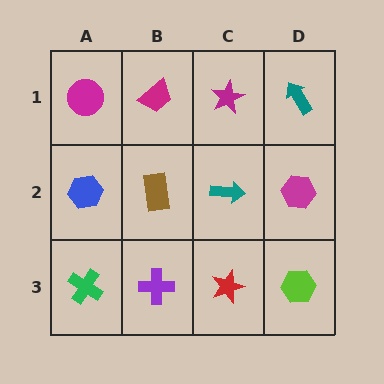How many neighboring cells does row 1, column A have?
2.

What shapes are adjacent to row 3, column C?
A teal arrow (row 2, column C), a purple cross (row 3, column B), a lime hexagon (row 3, column D).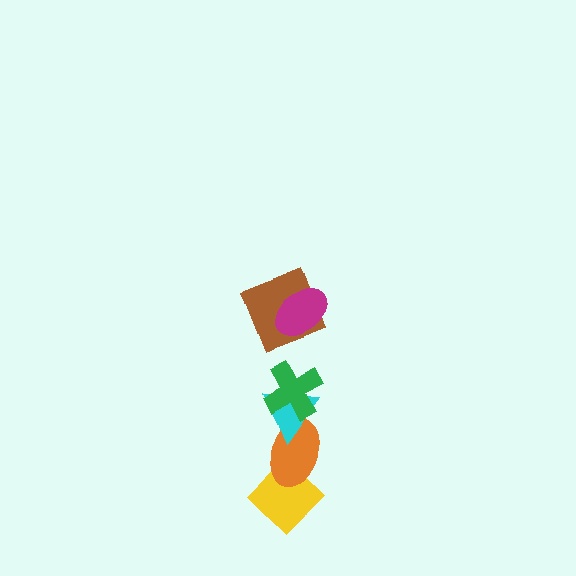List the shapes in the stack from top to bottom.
From top to bottom: the magenta ellipse, the brown square, the green cross, the cyan triangle, the orange ellipse, the yellow diamond.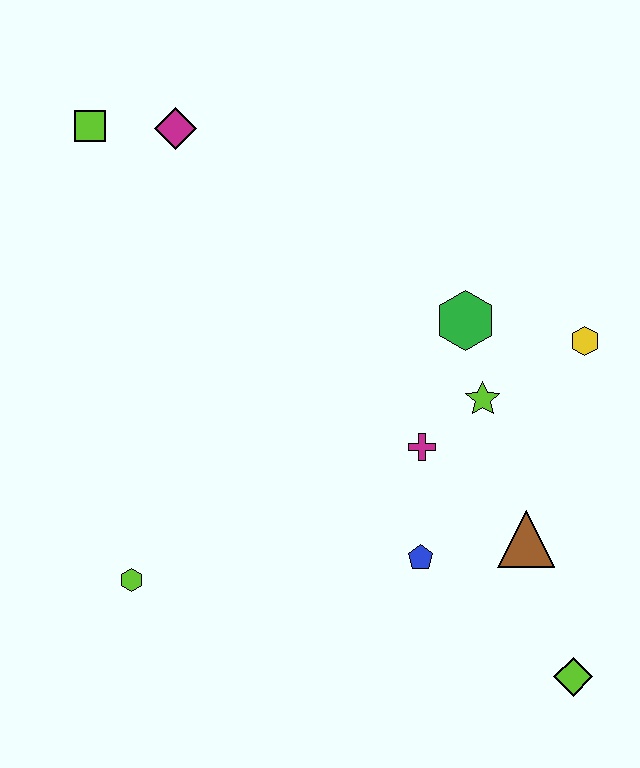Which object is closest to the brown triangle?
The blue pentagon is closest to the brown triangle.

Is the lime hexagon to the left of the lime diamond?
Yes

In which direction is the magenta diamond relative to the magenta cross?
The magenta diamond is above the magenta cross.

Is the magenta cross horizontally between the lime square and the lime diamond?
Yes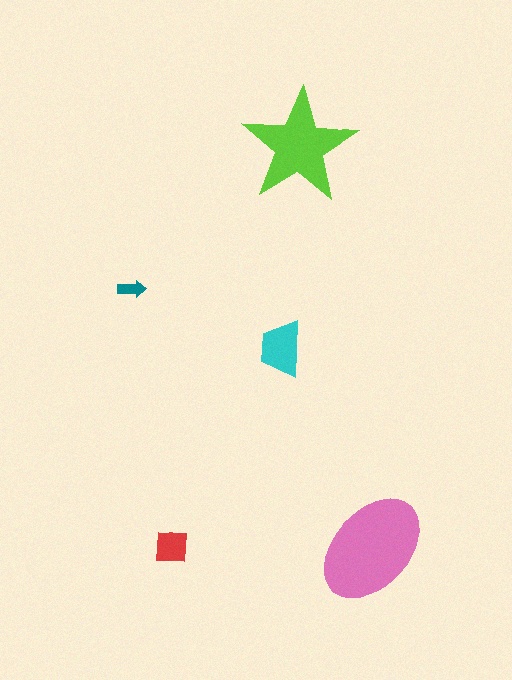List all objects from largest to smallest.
The pink ellipse, the lime star, the cyan trapezoid, the red square, the teal arrow.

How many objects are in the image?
There are 5 objects in the image.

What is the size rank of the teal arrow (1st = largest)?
5th.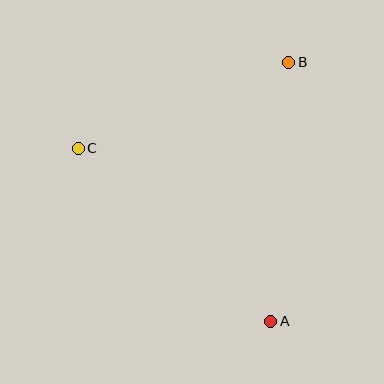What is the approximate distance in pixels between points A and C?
The distance between A and C is approximately 259 pixels.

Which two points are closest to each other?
Points B and C are closest to each other.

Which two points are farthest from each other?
Points A and B are farthest from each other.